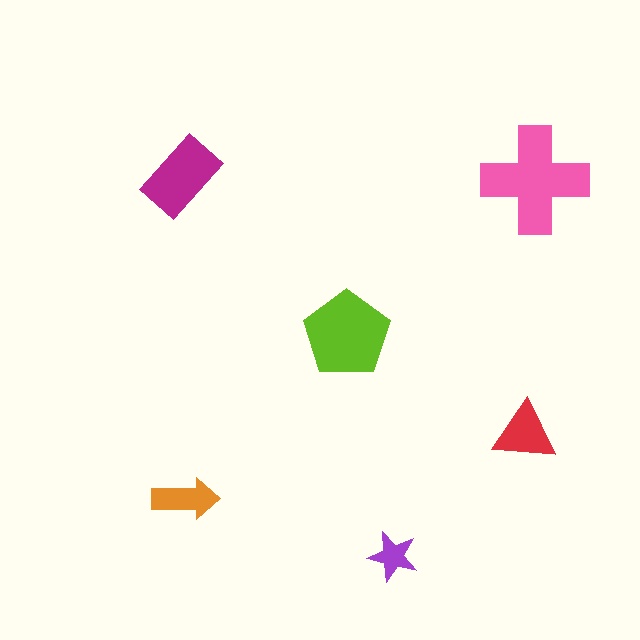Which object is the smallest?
The purple star.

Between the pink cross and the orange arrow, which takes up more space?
The pink cross.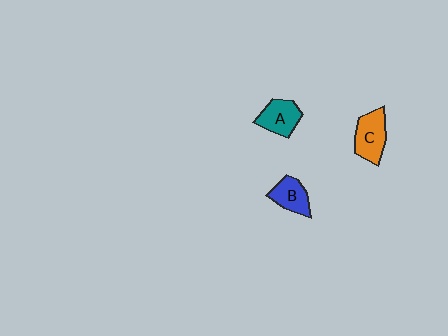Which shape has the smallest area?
Shape B (blue).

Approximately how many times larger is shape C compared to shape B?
Approximately 1.2 times.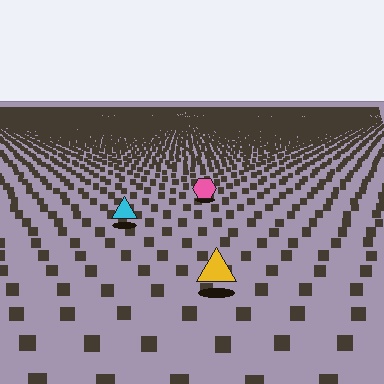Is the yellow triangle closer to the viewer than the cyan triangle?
Yes. The yellow triangle is closer — you can tell from the texture gradient: the ground texture is coarser near it.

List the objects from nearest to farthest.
From nearest to farthest: the yellow triangle, the cyan triangle, the pink hexagon.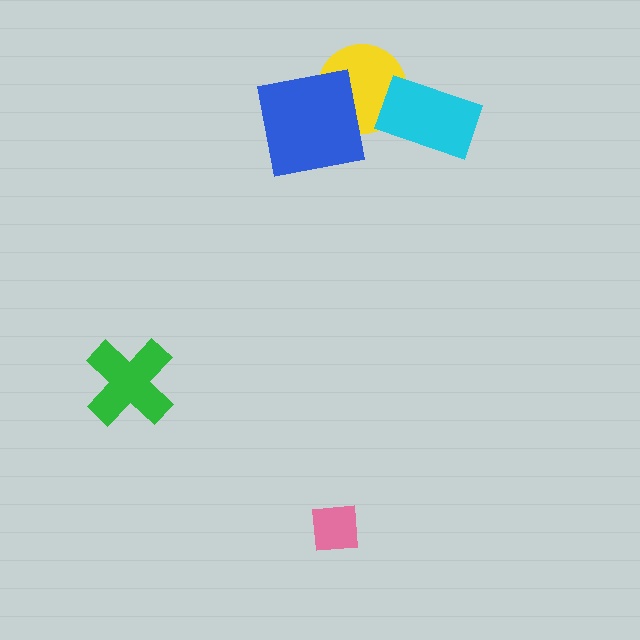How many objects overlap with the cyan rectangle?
1 object overlaps with the cyan rectangle.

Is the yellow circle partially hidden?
Yes, it is partially covered by another shape.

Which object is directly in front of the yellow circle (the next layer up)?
The cyan rectangle is directly in front of the yellow circle.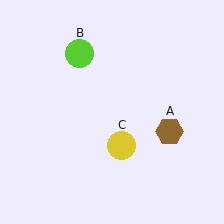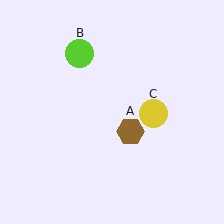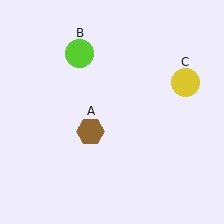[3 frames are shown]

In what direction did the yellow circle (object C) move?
The yellow circle (object C) moved up and to the right.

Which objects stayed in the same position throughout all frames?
Lime circle (object B) remained stationary.